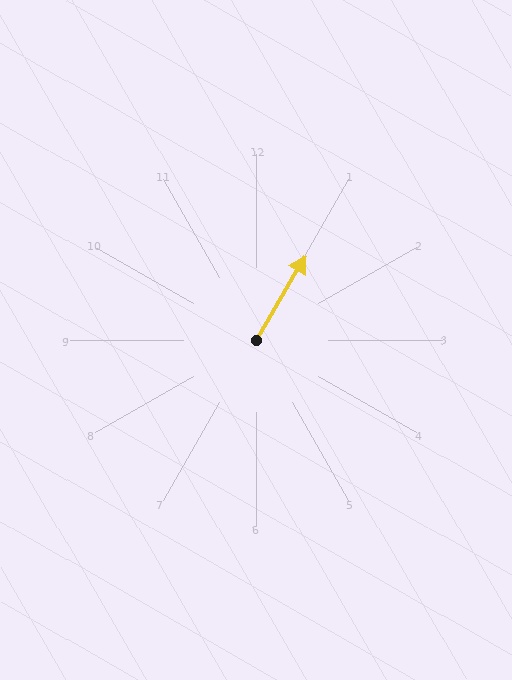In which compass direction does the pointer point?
Northeast.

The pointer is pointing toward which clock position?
Roughly 1 o'clock.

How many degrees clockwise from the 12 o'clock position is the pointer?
Approximately 30 degrees.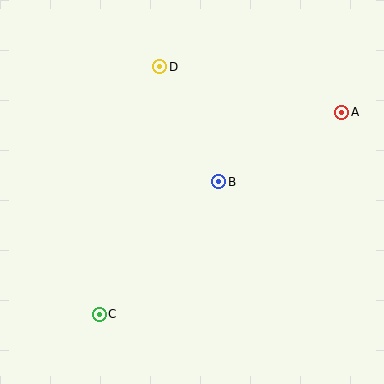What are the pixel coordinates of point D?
Point D is at (160, 67).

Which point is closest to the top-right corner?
Point A is closest to the top-right corner.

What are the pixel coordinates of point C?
Point C is at (99, 314).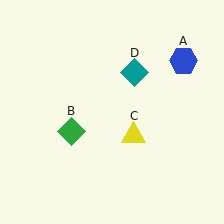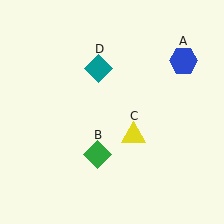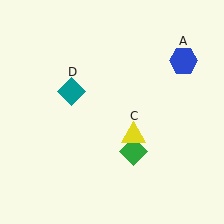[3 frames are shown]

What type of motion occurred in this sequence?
The green diamond (object B), teal diamond (object D) rotated counterclockwise around the center of the scene.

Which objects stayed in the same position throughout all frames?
Blue hexagon (object A) and yellow triangle (object C) remained stationary.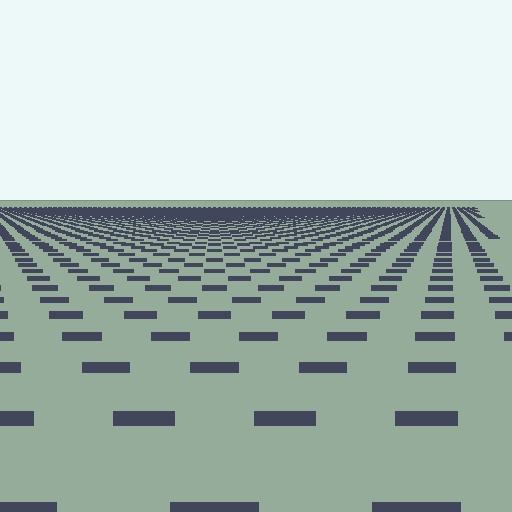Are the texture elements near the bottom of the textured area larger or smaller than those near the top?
Larger. Near the bottom, elements are closer to the viewer and appear at a bigger on-screen size.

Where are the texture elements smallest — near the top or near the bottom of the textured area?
Near the top.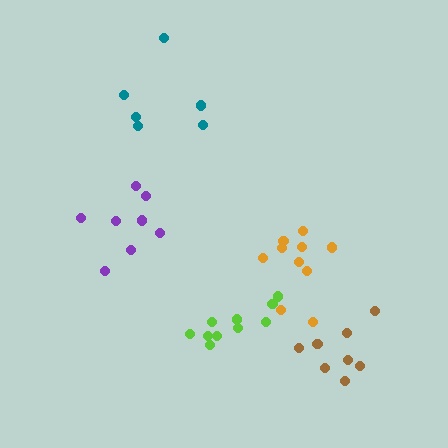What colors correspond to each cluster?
The clusters are colored: teal, orange, lime, purple, brown.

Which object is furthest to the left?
The purple cluster is leftmost.